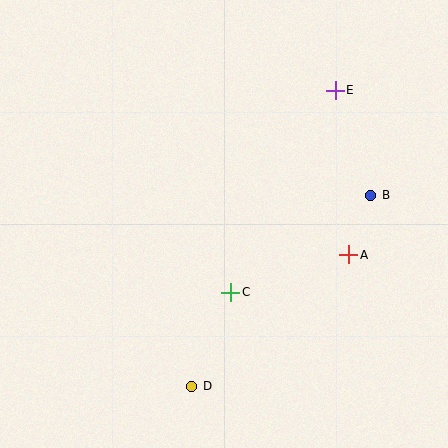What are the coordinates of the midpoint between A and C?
The midpoint between A and C is at (290, 274).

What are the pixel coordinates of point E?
Point E is at (335, 90).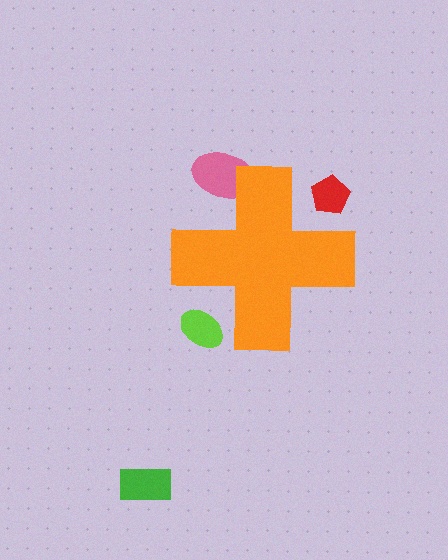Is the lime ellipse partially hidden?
Yes, the lime ellipse is partially hidden behind the orange cross.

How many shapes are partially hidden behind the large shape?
3 shapes are partially hidden.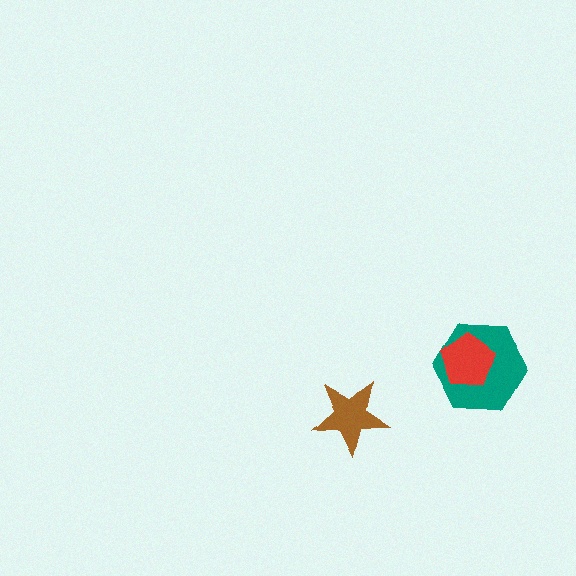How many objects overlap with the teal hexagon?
1 object overlaps with the teal hexagon.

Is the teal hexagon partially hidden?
Yes, it is partially covered by another shape.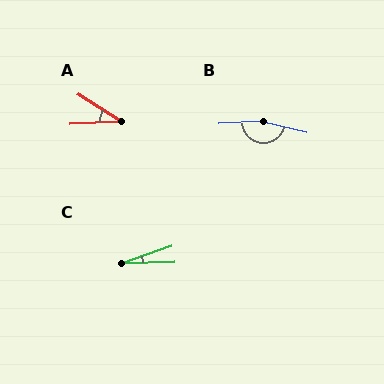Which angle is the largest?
B, at approximately 163 degrees.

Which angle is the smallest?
C, at approximately 17 degrees.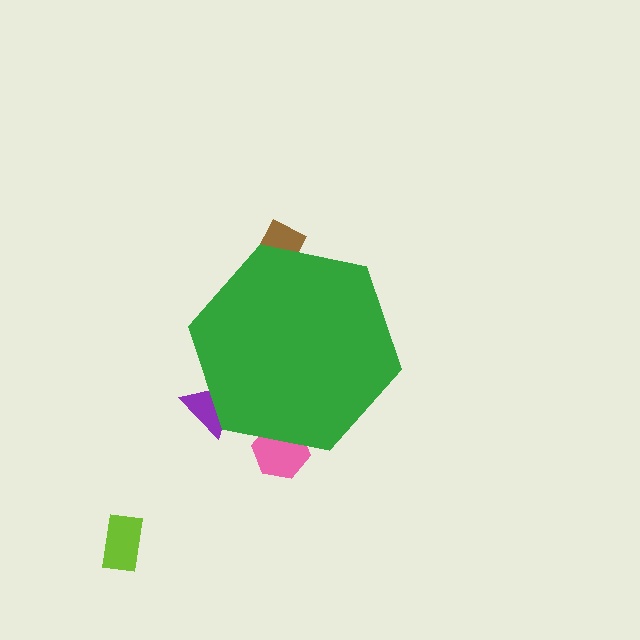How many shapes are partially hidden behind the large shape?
3 shapes are partially hidden.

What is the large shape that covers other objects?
A green hexagon.